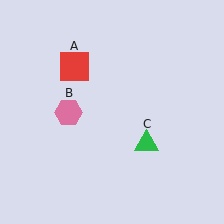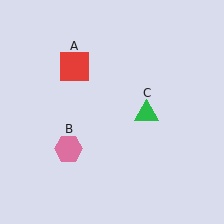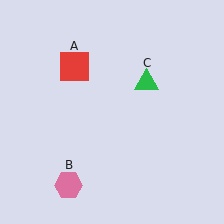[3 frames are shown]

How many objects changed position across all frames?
2 objects changed position: pink hexagon (object B), green triangle (object C).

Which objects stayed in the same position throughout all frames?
Red square (object A) remained stationary.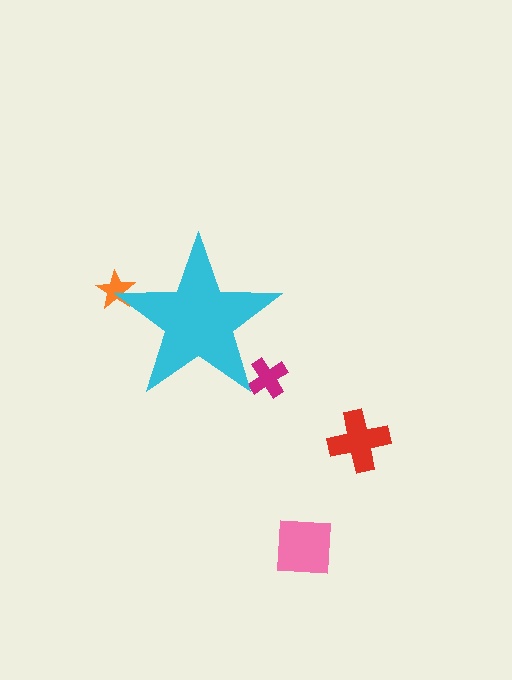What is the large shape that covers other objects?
A cyan star.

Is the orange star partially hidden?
Yes, the orange star is partially hidden behind the cyan star.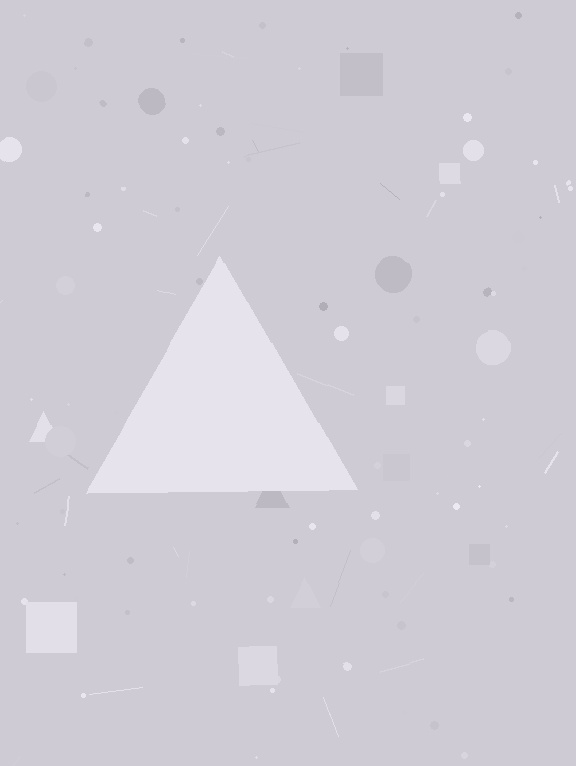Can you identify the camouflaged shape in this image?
The camouflaged shape is a triangle.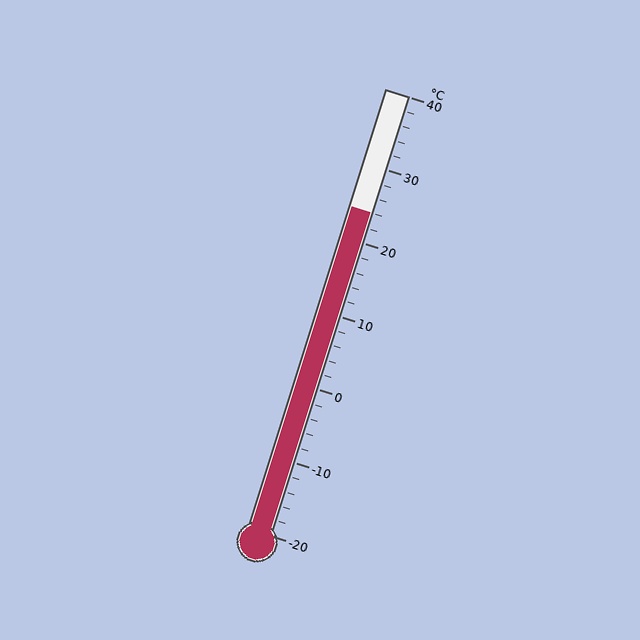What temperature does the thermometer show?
The thermometer shows approximately 24°C.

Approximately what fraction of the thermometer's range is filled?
The thermometer is filled to approximately 75% of its range.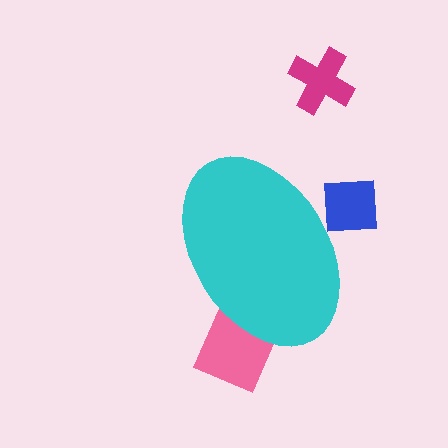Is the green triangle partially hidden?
Yes, the green triangle is partially hidden behind the cyan ellipse.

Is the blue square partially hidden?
Yes, the blue square is partially hidden behind the cyan ellipse.